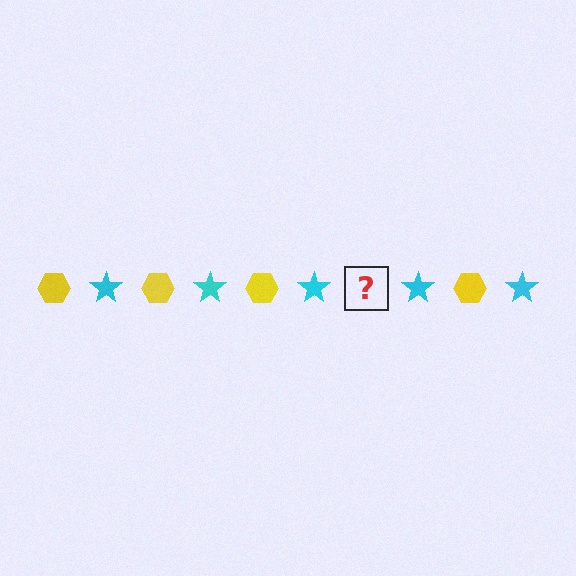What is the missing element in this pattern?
The missing element is a yellow hexagon.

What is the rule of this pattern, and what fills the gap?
The rule is that the pattern alternates between yellow hexagon and cyan star. The gap should be filled with a yellow hexagon.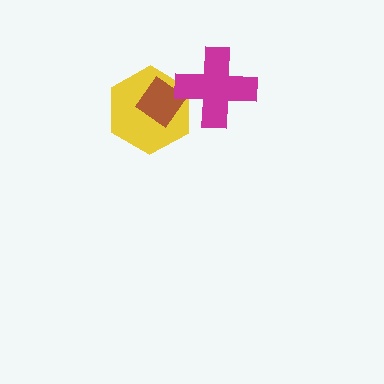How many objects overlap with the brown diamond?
2 objects overlap with the brown diamond.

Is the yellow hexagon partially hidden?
Yes, it is partially covered by another shape.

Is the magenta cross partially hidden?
No, no other shape covers it.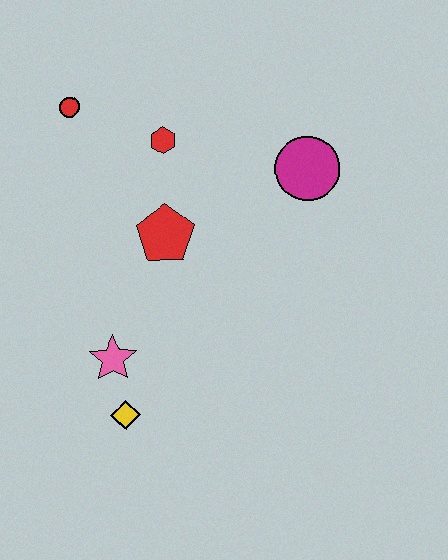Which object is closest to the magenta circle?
The red hexagon is closest to the magenta circle.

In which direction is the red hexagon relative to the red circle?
The red hexagon is to the right of the red circle.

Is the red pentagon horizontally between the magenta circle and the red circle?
Yes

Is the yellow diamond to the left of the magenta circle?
Yes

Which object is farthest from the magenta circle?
The yellow diamond is farthest from the magenta circle.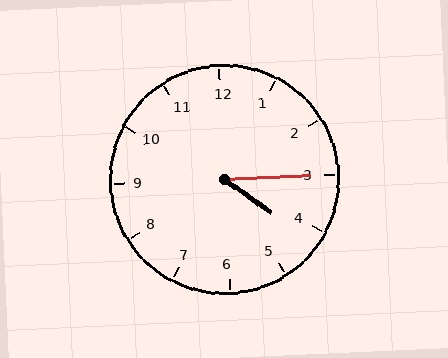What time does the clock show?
4:15.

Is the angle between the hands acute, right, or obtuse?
It is acute.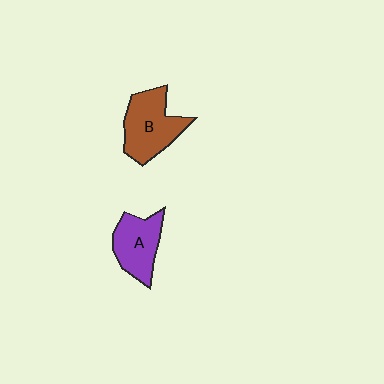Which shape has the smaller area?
Shape A (purple).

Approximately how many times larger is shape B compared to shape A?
Approximately 1.2 times.